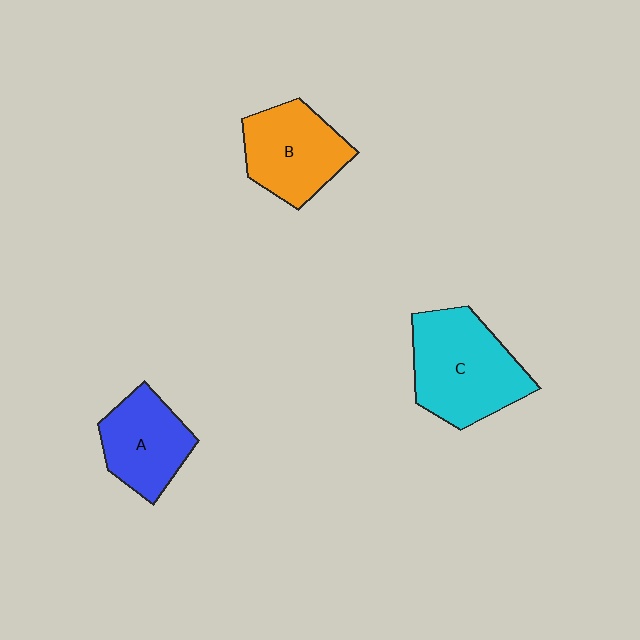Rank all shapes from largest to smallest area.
From largest to smallest: C (cyan), B (orange), A (blue).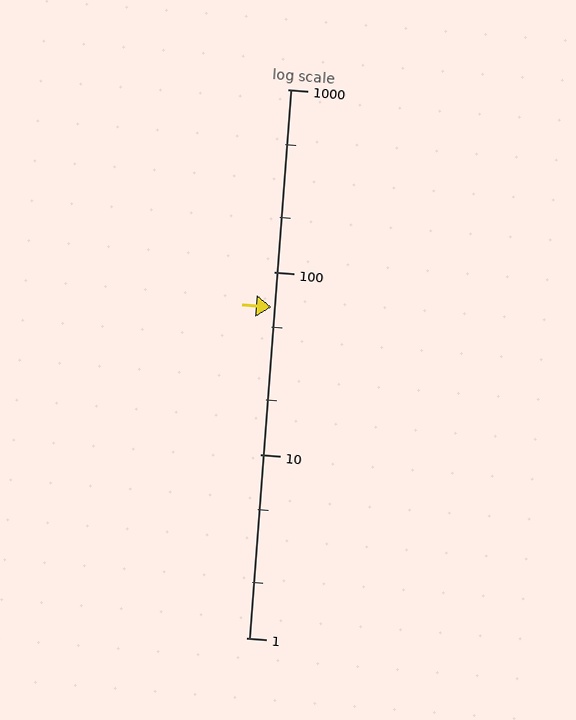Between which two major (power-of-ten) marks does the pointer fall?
The pointer is between 10 and 100.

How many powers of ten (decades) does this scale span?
The scale spans 3 decades, from 1 to 1000.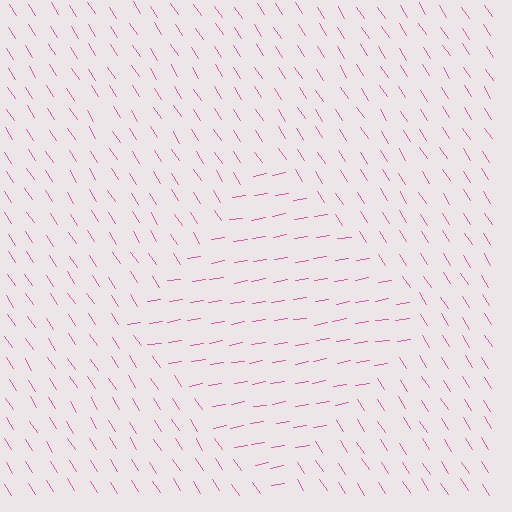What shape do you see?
I see a diamond.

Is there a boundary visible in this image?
Yes, there is a texture boundary formed by a change in line orientation.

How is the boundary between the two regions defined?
The boundary is defined purely by a change in line orientation (approximately 67 degrees difference). All lines are the same color and thickness.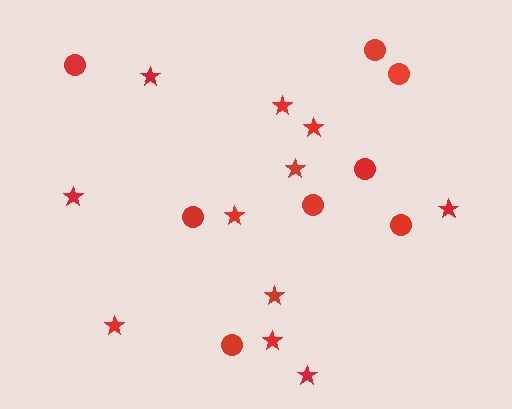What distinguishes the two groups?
There are 2 groups: one group of circles (8) and one group of stars (11).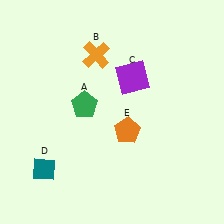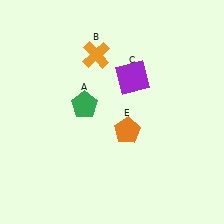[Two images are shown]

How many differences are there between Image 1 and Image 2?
There is 1 difference between the two images.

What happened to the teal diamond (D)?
The teal diamond (D) was removed in Image 2. It was in the bottom-left area of Image 1.